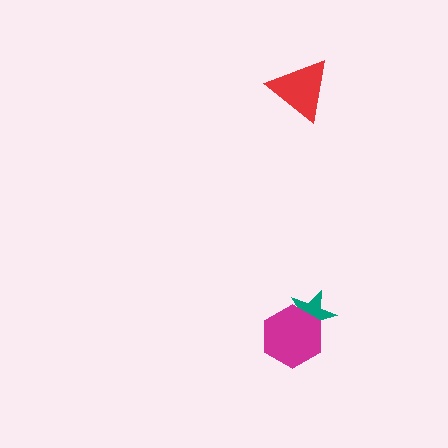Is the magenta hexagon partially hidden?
No, no other shape covers it.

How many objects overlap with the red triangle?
0 objects overlap with the red triangle.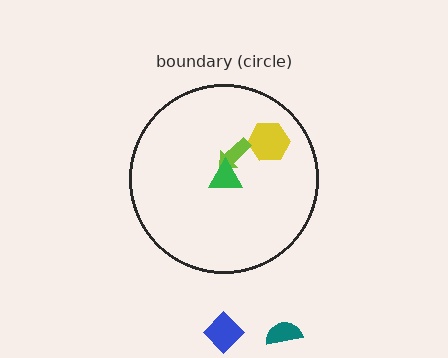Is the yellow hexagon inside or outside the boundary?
Inside.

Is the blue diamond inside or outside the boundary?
Outside.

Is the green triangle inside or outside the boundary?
Inside.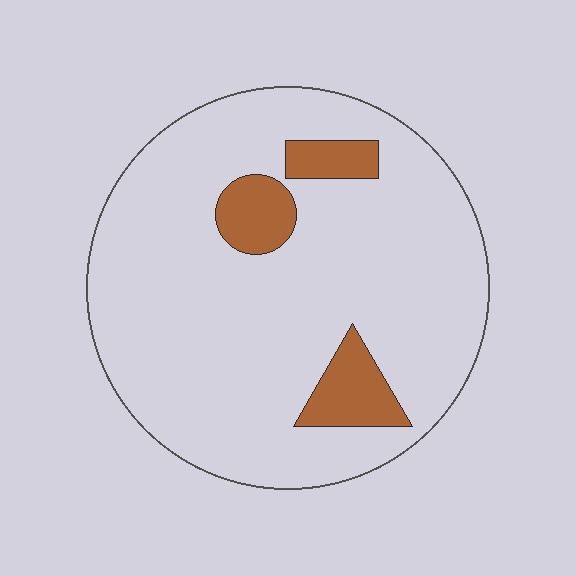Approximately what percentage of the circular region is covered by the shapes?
Approximately 10%.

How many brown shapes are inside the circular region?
3.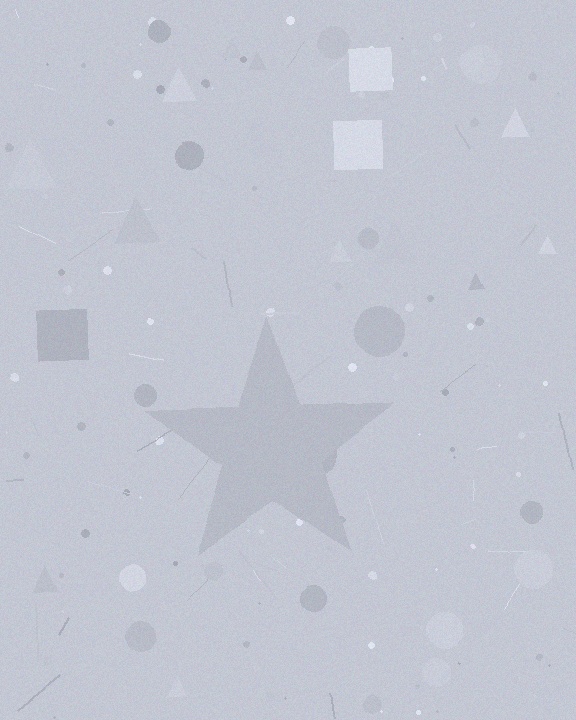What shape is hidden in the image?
A star is hidden in the image.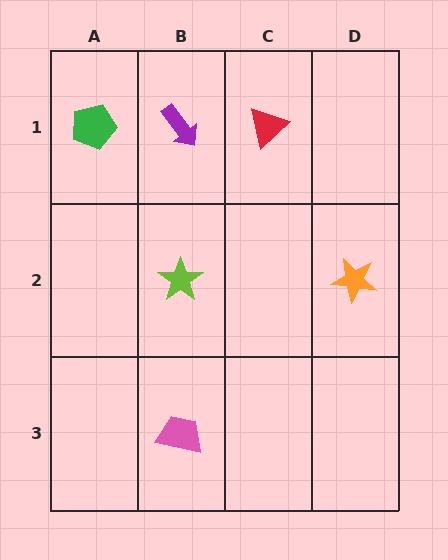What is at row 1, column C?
A red triangle.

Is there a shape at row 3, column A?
No, that cell is empty.